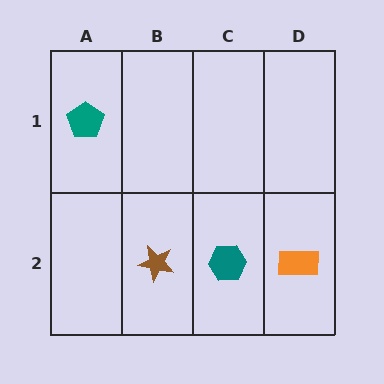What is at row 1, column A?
A teal pentagon.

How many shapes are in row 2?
3 shapes.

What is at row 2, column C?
A teal hexagon.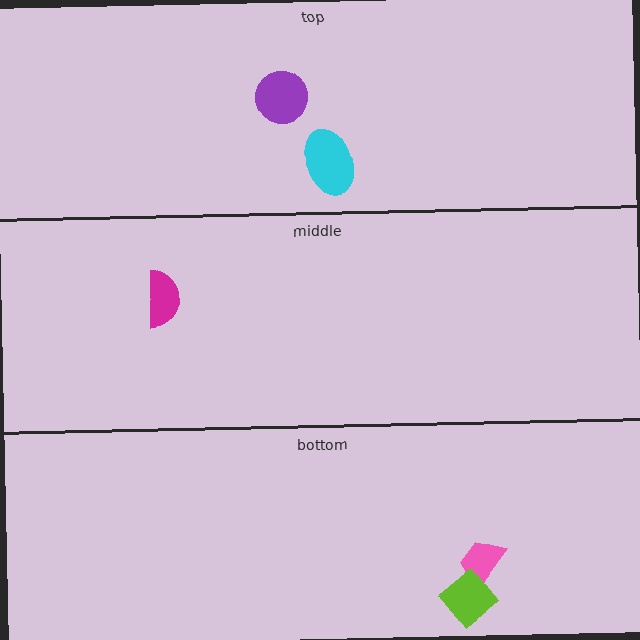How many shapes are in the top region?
2.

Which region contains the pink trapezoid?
The bottom region.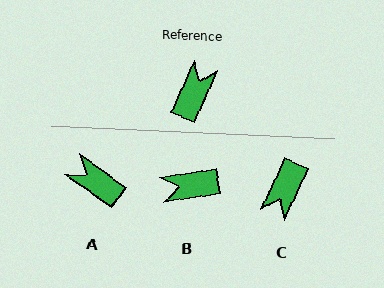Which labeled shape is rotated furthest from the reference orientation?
C, about 179 degrees away.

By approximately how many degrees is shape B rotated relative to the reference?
Approximately 123 degrees counter-clockwise.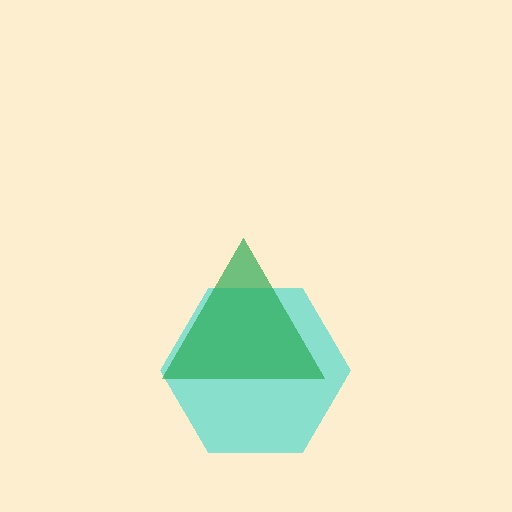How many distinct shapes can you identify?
There are 2 distinct shapes: a cyan hexagon, a green triangle.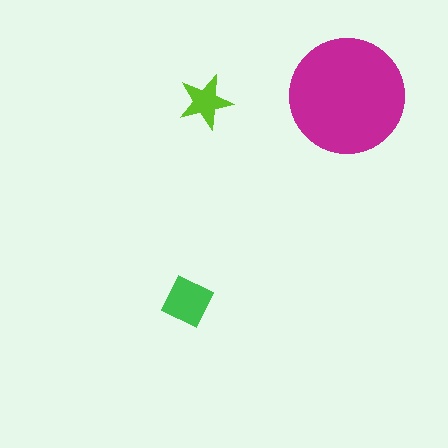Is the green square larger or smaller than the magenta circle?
Smaller.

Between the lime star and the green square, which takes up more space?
The green square.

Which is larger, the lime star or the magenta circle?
The magenta circle.